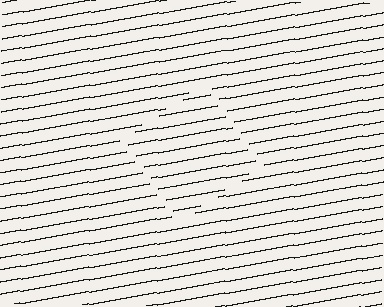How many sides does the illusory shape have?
4 sides — the line-ends trace a square.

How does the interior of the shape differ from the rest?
The interior of the shape contains the same grating, shifted by half a period — the contour is defined by the phase discontinuity where line-ends from the inner and outer gratings abut.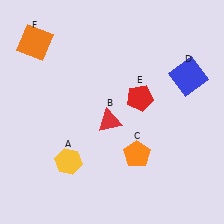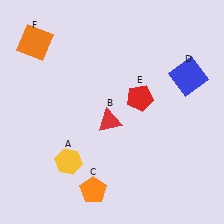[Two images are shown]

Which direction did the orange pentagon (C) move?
The orange pentagon (C) moved left.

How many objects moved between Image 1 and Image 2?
1 object moved between the two images.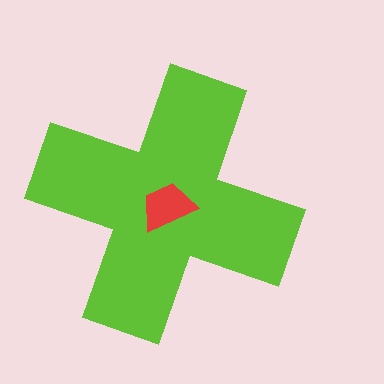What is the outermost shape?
The lime cross.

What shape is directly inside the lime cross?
The red trapezoid.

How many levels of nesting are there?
2.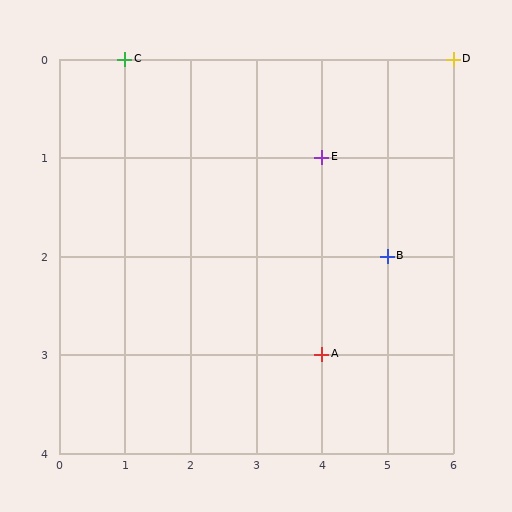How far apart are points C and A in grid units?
Points C and A are 3 columns and 3 rows apart (about 4.2 grid units diagonally).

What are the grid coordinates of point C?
Point C is at grid coordinates (1, 0).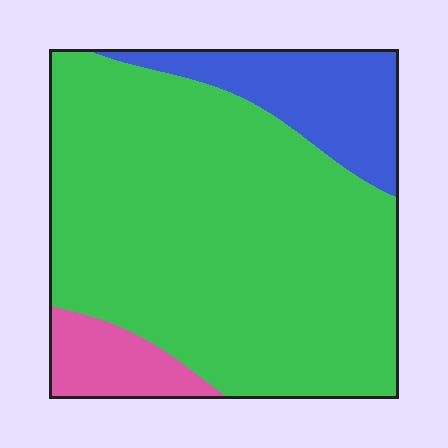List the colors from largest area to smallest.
From largest to smallest: green, blue, pink.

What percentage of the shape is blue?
Blue covers around 15% of the shape.